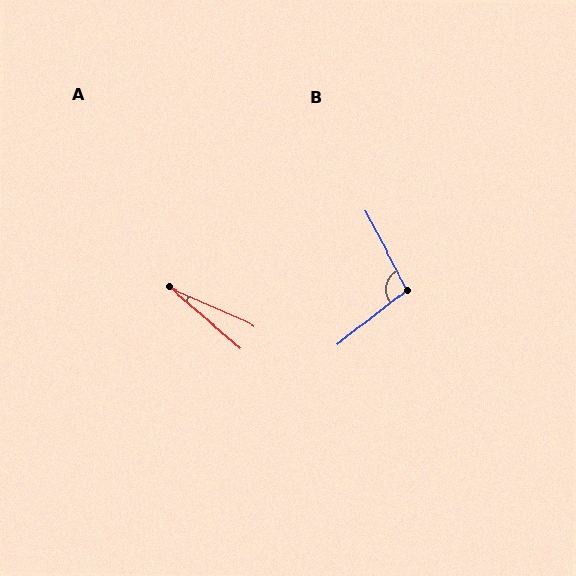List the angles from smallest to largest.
A (16°), B (100°).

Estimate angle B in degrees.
Approximately 100 degrees.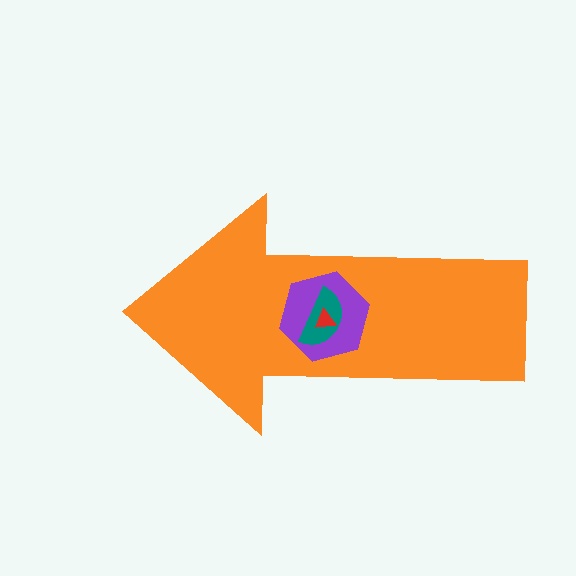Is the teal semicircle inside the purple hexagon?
Yes.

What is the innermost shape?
The red triangle.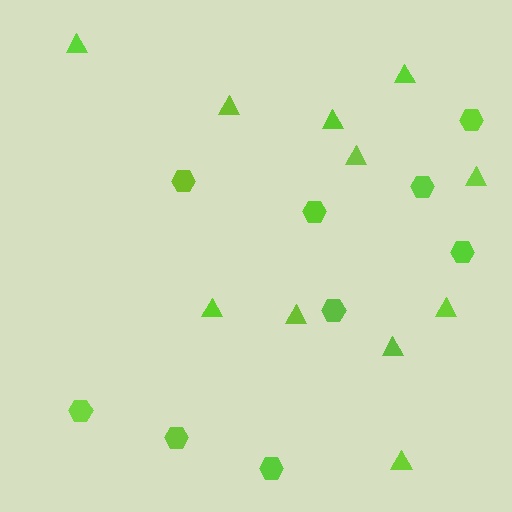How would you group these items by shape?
There are 2 groups: one group of hexagons (9) and one group of triangles (11).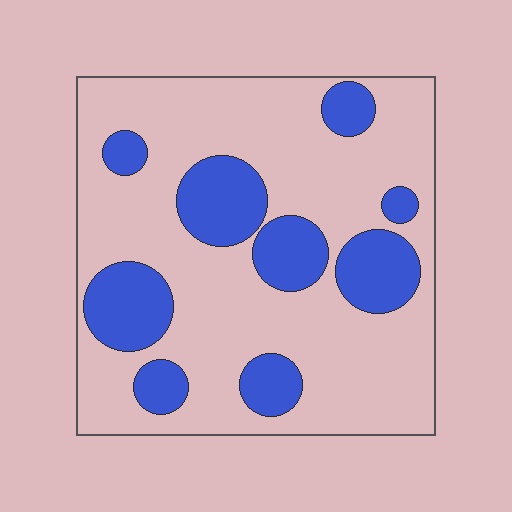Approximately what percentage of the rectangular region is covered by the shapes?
Approximately 25%.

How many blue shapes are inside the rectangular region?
9.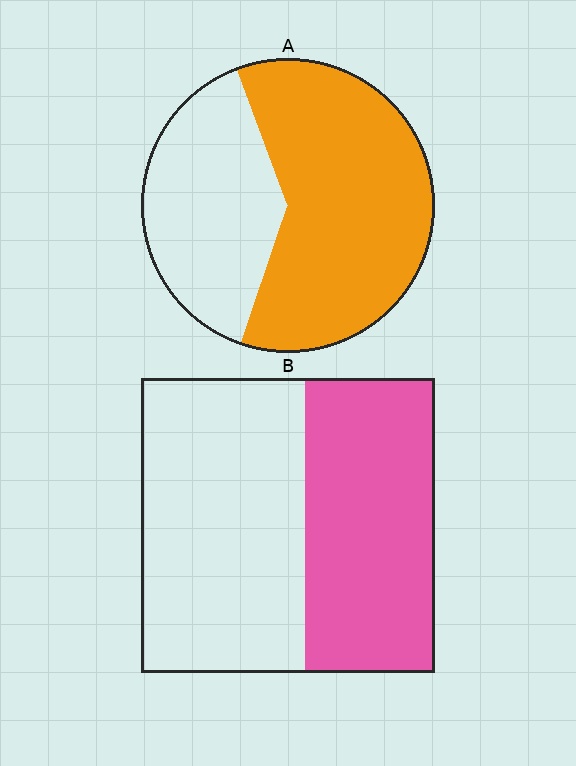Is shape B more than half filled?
No.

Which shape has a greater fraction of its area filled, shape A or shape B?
Shape A.